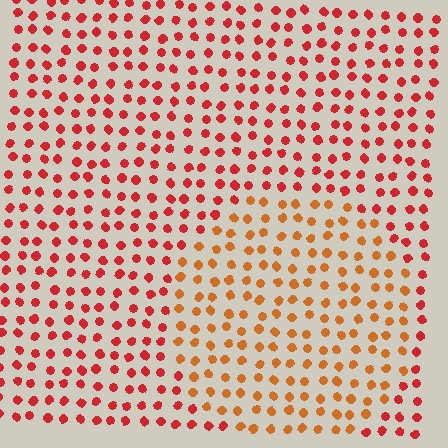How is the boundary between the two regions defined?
The boundary is defined purely by a slight shift in hue (about 30 degrees). Spacing, size, and orientation are identical on both sides.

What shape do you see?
I see a circle.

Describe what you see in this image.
The image is filled with small red elements in a uniform arrangement. A circle-shaped region is visible where the elements are tinted to a slightly different hue, forming a subtle color boundary.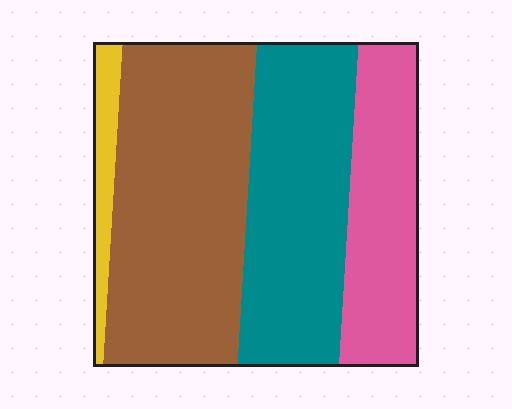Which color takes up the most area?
Brown, at roughly 40%.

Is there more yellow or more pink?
Pink.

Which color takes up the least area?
Yellow, at roughly 5%.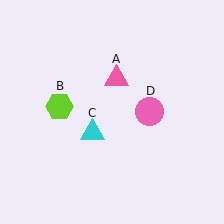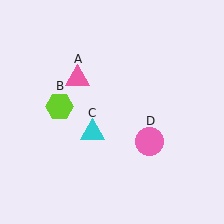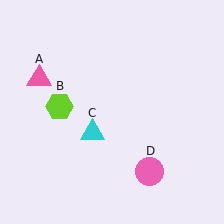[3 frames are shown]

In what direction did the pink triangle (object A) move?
The pink triangle (object A) moved left.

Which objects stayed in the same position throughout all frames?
Lime hexagon (object B) and cyan triangle (object C) remained stationary.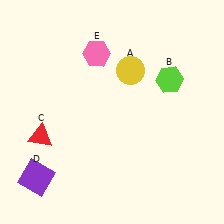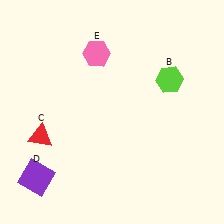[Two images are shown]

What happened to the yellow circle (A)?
The yellow circle (A) was removed in Image 2. It was in the top-right area of Image 1.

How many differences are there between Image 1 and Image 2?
There is 1 difference between the two images.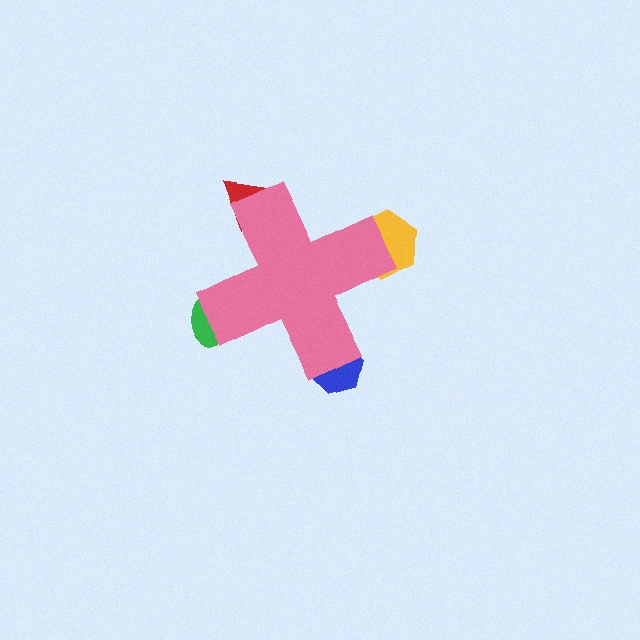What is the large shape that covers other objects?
A pink cross.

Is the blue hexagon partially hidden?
Yes, the blue hexagon is partially hidden behind the pink cross.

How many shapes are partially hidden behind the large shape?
4 shapes are partially hidden.